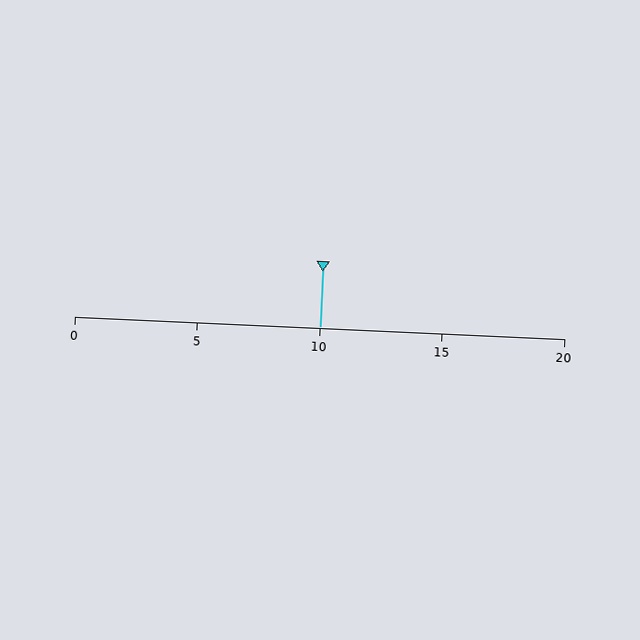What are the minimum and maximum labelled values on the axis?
The axis runs from 0 to 20.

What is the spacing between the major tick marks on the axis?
The major ticks are spaced 5 apart.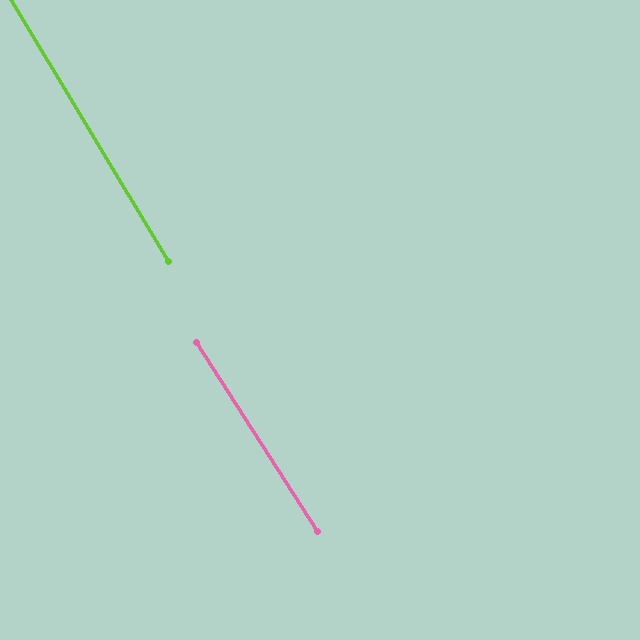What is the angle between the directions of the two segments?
Approximately 2 degrees.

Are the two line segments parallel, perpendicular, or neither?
Parallel — their directions differ by only 1.8°.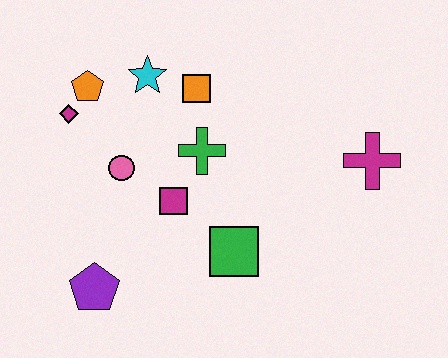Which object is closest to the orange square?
The cyan star is closest to the orange square.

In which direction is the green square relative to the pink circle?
The green square is to the right of the pink circle.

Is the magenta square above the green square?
Yes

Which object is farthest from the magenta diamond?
The magenta cross is farthest from the magenta diamond.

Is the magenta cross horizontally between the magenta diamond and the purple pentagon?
No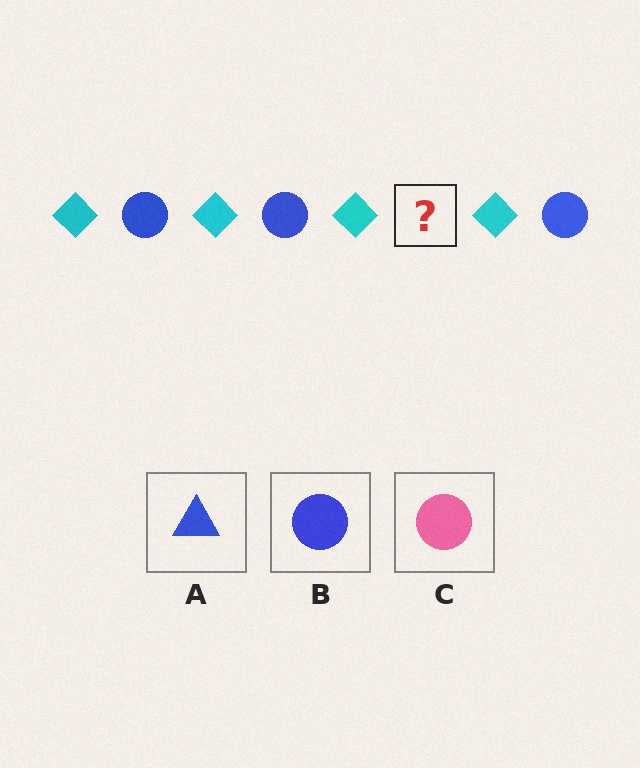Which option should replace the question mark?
Option B.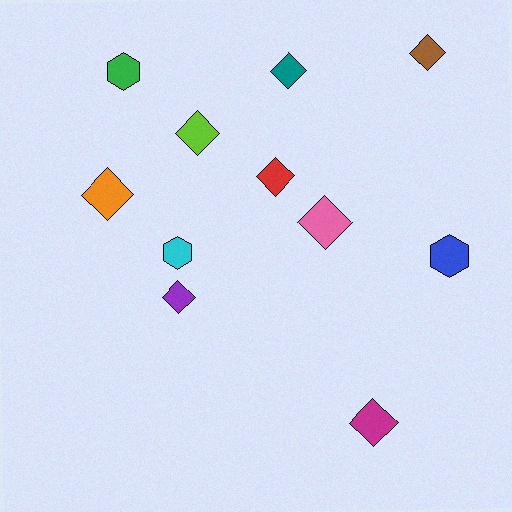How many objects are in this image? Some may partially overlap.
There are 11 objects.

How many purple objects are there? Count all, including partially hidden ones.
There is 1 purple object.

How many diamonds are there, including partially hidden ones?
There are 8 diamonds.